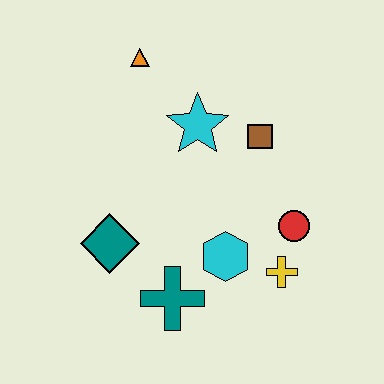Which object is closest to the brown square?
The cyan star is closest to the brown square.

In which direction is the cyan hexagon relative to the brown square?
The cyan hexagon is below the brown square.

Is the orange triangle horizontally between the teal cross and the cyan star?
No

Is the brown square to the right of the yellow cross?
No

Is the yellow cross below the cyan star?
Yes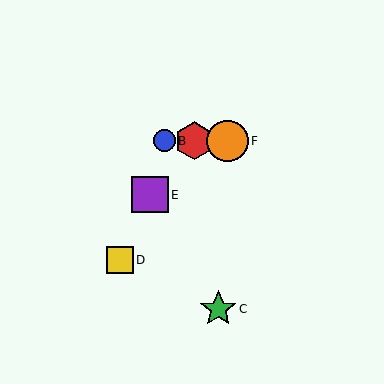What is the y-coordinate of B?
Object B is at y≈141.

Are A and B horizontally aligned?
Yes, both are at y≈141.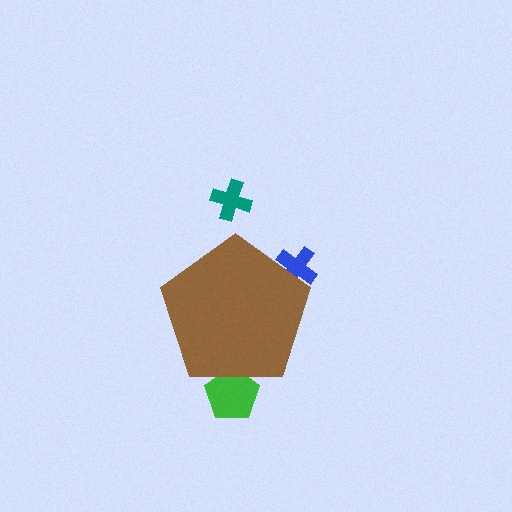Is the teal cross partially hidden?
No, the teal cross is fully visible.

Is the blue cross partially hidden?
Yes, the blue cross is partially hidden behind the brown pentagon.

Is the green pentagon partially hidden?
Yes, the green pentagon is partially hidden behind the brown pentagon.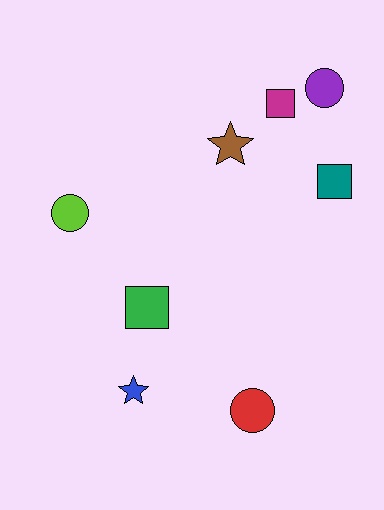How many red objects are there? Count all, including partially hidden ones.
There is 1 red object.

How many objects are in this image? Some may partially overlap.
There are 8 objects.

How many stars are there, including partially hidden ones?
There are 2 stars.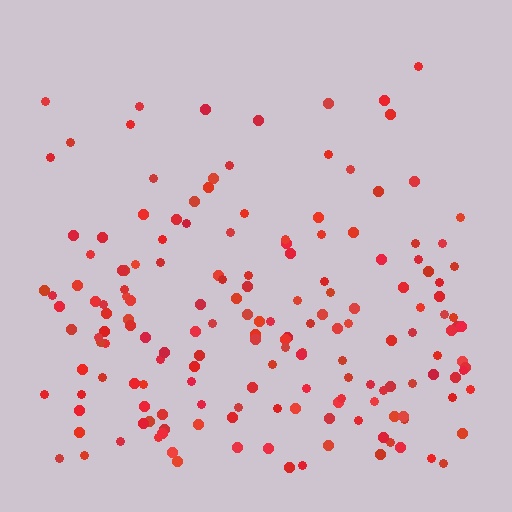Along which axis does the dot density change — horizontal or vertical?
Vertical.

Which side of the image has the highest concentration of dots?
The bottom.